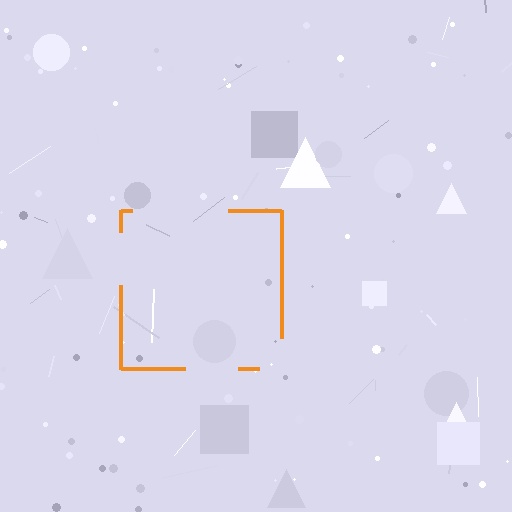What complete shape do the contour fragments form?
The contour fragments form a square.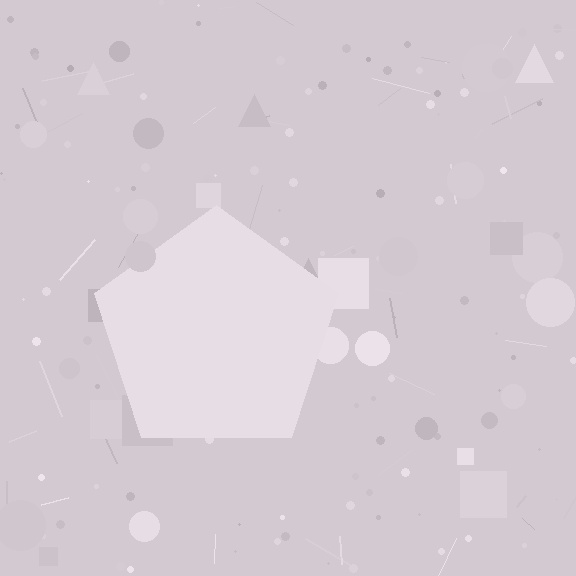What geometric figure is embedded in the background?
A pentagon is embedded in the background.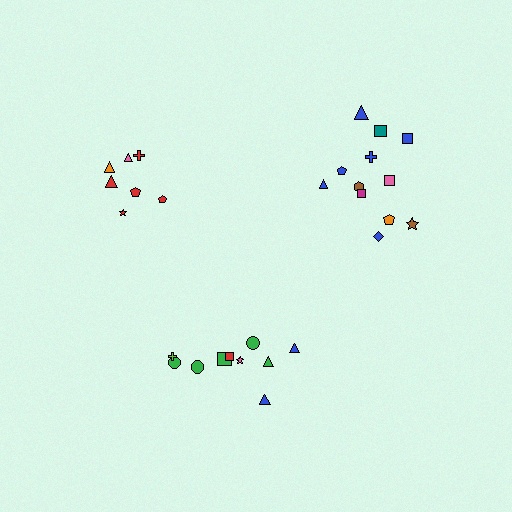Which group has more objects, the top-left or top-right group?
The top-right group.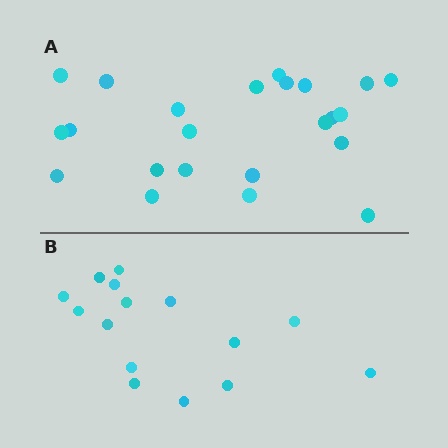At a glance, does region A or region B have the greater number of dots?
Region A (the top region) has more dots.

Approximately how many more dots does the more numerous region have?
Region A has roughly 8 or so more dots than region B.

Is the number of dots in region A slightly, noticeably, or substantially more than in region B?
Region A has substantially more. The ratio is roughly 1.5 to 1.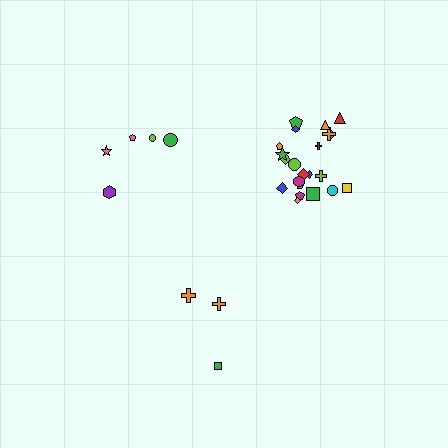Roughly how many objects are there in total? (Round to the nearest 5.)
Roughly 30 objects in total.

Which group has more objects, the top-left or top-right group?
The top-right group.